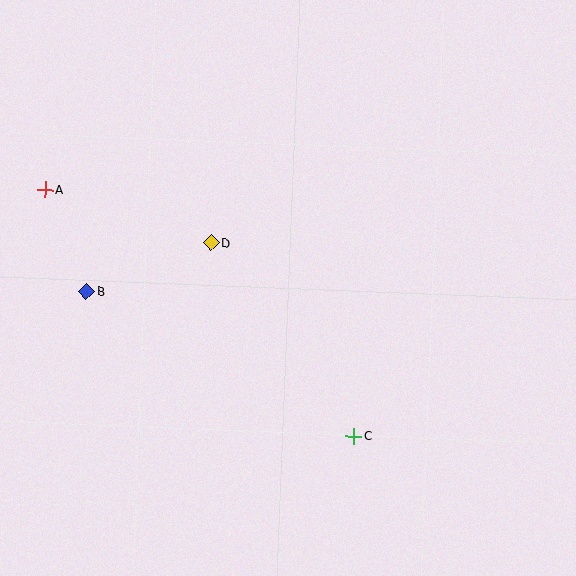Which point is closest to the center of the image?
Point D at (211, 243) is closest to the center.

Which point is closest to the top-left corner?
Point A is closest to the top-left corner.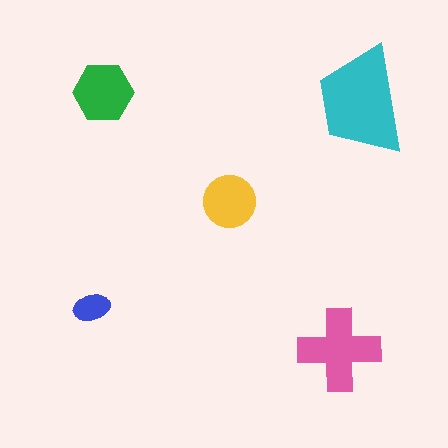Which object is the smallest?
The blue ellipse.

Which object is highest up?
The green hexagon is topmost.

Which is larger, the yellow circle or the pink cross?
The pink cross.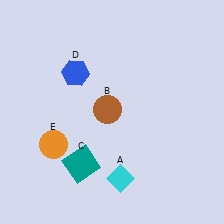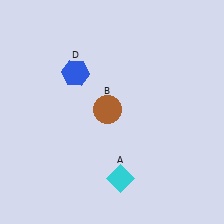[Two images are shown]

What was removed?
The teal square (C), the orange circle (E) were removed in Image 2.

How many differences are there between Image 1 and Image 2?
There are 2 differences between the two images.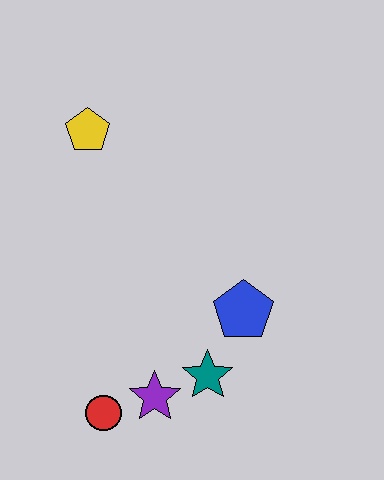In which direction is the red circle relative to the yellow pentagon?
The red circle is below the yellow pentagon.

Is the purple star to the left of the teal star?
Yes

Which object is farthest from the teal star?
The yellow pentagon is farthest from the teal star.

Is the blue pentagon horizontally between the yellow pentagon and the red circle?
No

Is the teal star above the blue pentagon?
No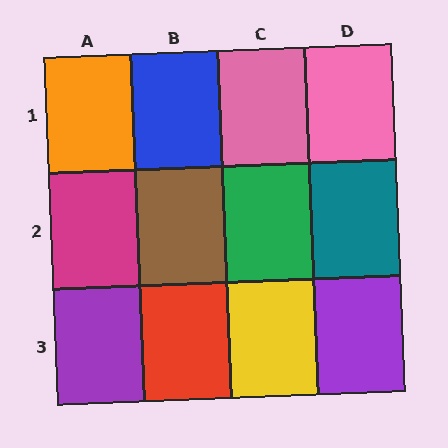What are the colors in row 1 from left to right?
Orange, blue, pink, pink.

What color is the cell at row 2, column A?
Magenta.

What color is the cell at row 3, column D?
Purple.